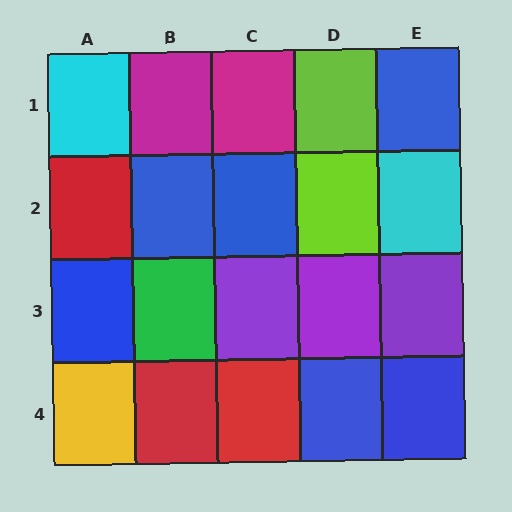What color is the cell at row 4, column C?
Red.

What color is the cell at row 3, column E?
Purple.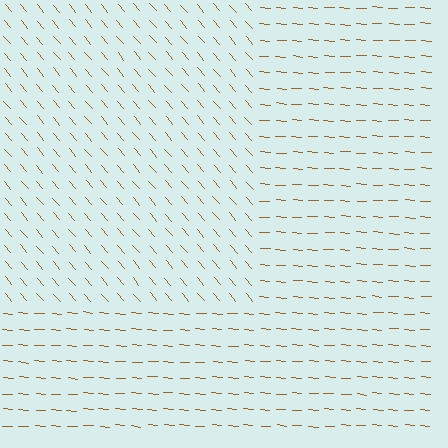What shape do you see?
I see a rectangle.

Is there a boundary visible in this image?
Yes, there is a texture boundary formed by a change in line orientation.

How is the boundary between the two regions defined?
The boundary is defined purely by a change in line orientation (approximately 45 degrees difference). All lines are the same color and thickness.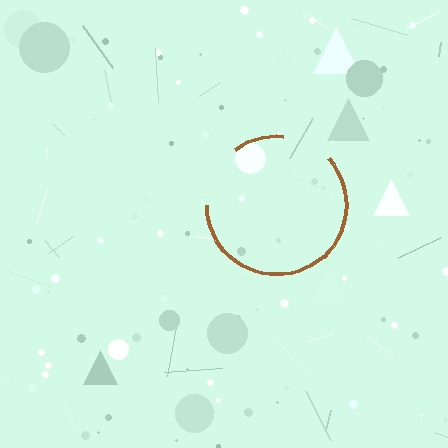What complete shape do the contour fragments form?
The contour fragments form a circle.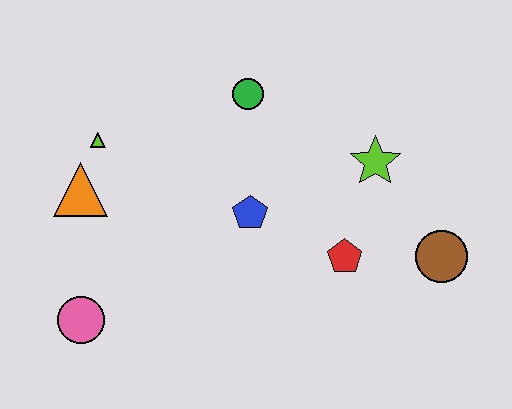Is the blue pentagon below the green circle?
Yes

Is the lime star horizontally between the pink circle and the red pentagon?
No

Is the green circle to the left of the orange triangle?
No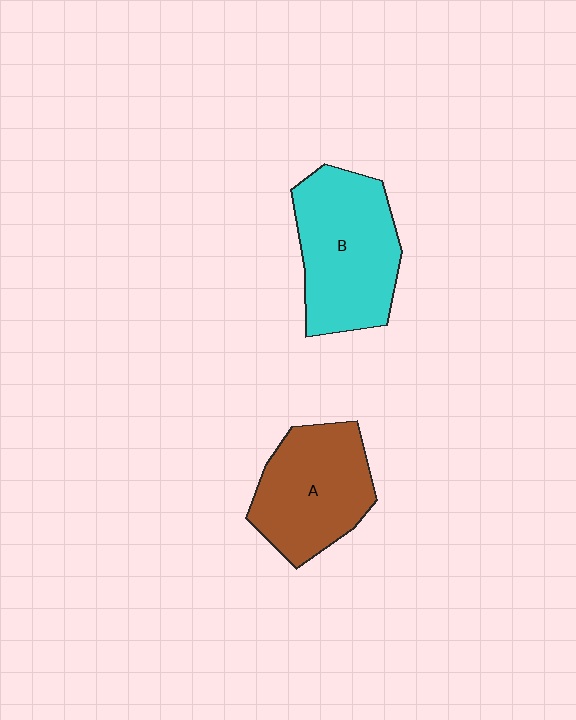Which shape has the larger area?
Shape B (cyan).